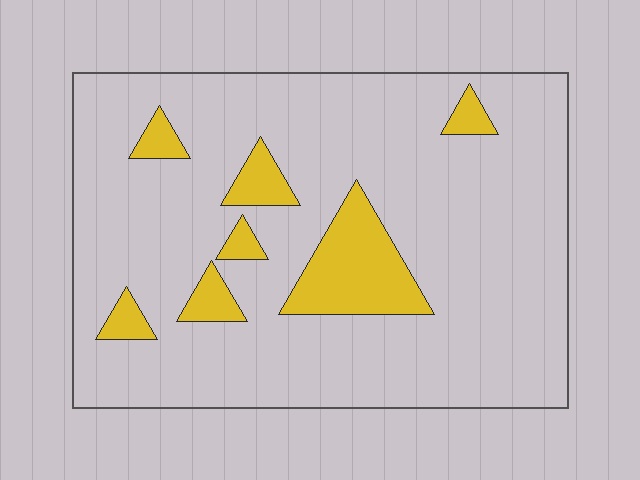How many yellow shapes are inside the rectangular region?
7.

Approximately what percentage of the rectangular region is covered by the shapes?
Approximately 15%.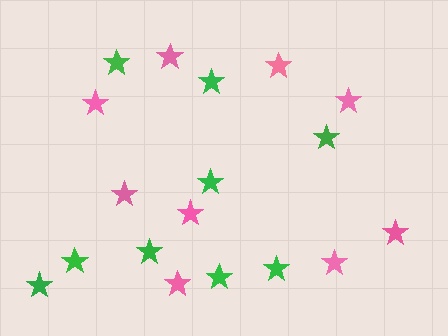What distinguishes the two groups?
There are 2 groups: one group of pink stars (9) and one group of green stars (9).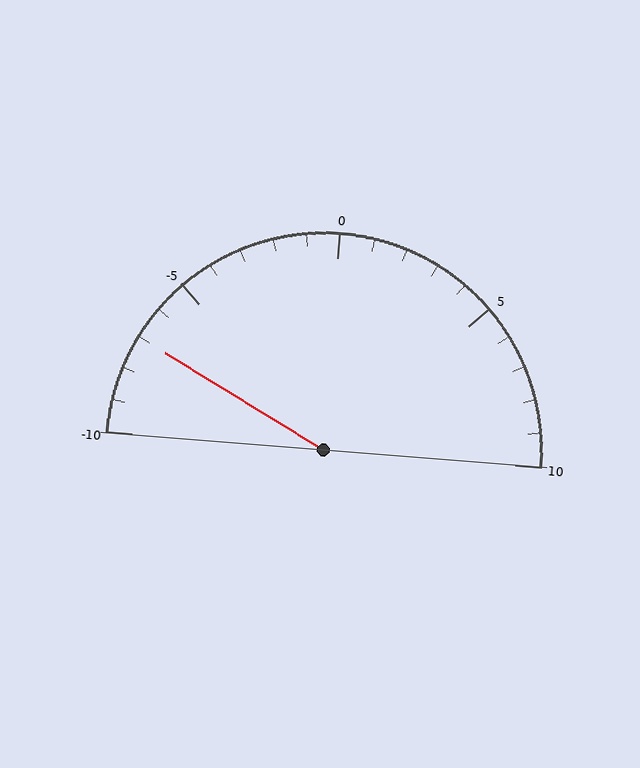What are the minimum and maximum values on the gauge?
The gauge ranges from -10 to 10.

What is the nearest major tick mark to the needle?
The nearest major tick mark is -5.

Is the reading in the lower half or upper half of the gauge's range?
The reading is in the lower half of the range (-10 to 10).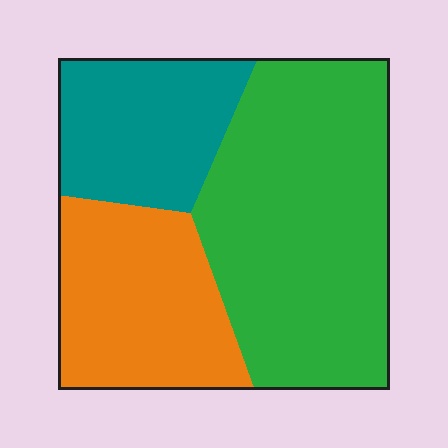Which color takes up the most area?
Green, at roughly 50%.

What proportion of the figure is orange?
Orange takes up between a sixth and a third of the figure.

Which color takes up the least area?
Teal, at roughly 20%.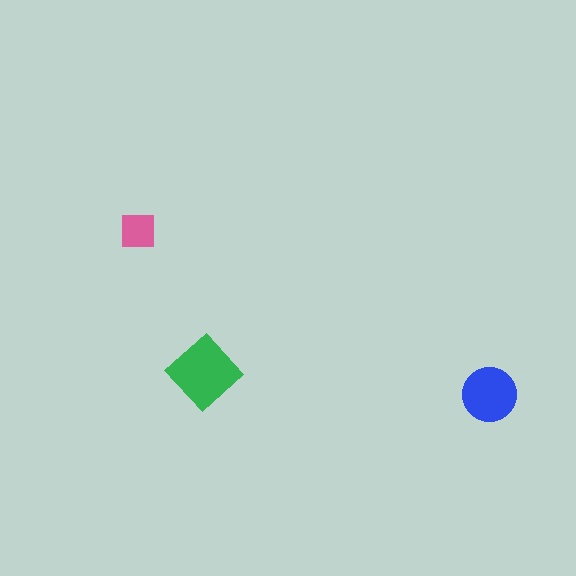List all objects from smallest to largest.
The pink square, the blue circle, the green diamond.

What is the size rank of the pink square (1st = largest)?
3rd.